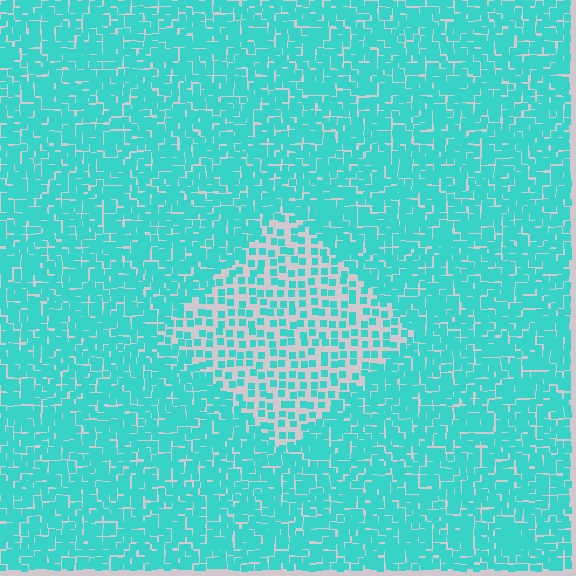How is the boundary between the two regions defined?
The boundary is defined by a change in element density (approximately 2.2x ratio). All elements are the same color, size, and shape.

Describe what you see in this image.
The image contains small cyan elements arranged at two different densities. A diamond-shaped region is visible where the elements are less densely packed than the surrounding area.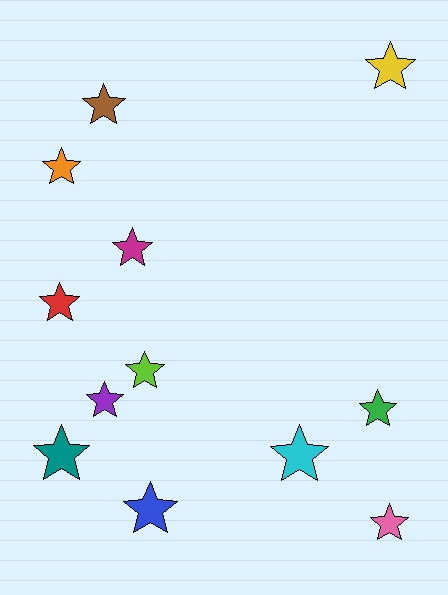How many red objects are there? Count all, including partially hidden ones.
There is 1 red object.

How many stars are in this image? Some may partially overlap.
There are 12 stars.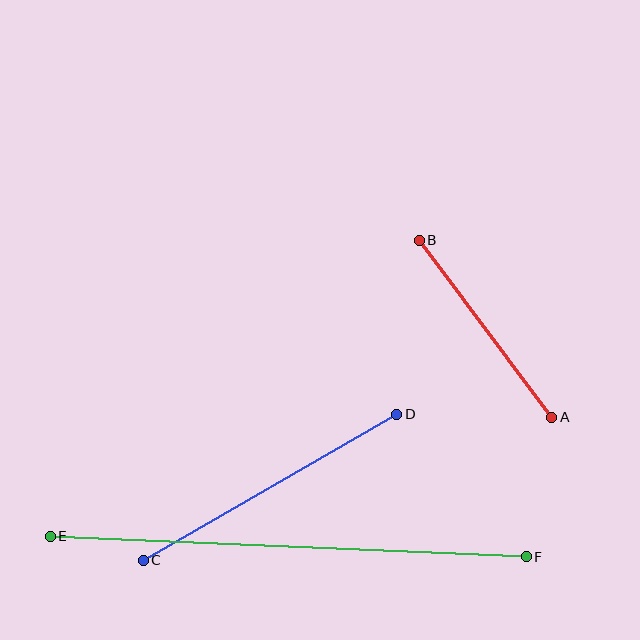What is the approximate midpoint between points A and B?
The midpoint is at approximately (486, 329) pixels.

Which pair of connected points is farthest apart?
Points E and F are farthest apart.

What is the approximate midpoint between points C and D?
The midpoint is at approximately (270, 487) pixels.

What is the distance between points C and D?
The distance is approximately 293 pixels.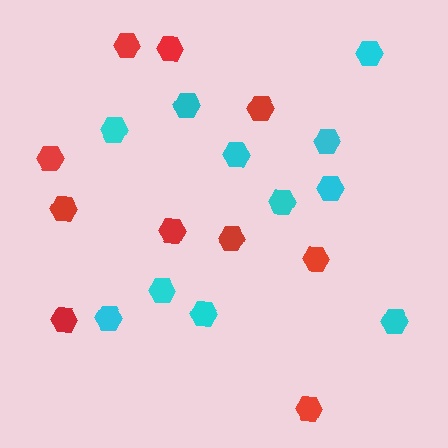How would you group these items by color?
There are 2 groups: one group of cyan hexagons (11) and one group of red hexagons (10).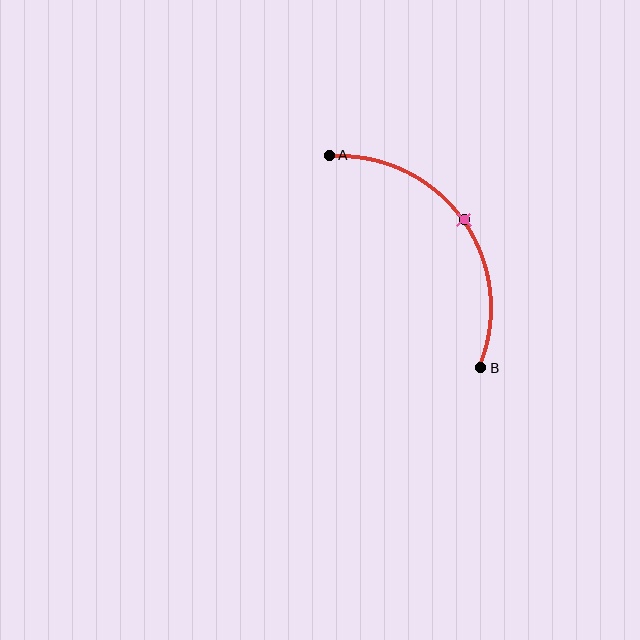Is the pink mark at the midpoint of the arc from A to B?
Yes. The pink mark lies on the arc at equal arc-length from both A and B — it is the arc midpoint.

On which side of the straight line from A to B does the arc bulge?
The arc bulges above and to the right of the straight line connecting A and B.